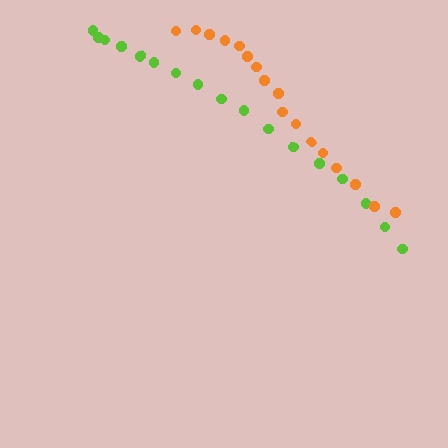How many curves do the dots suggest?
There are 2 distinct paths.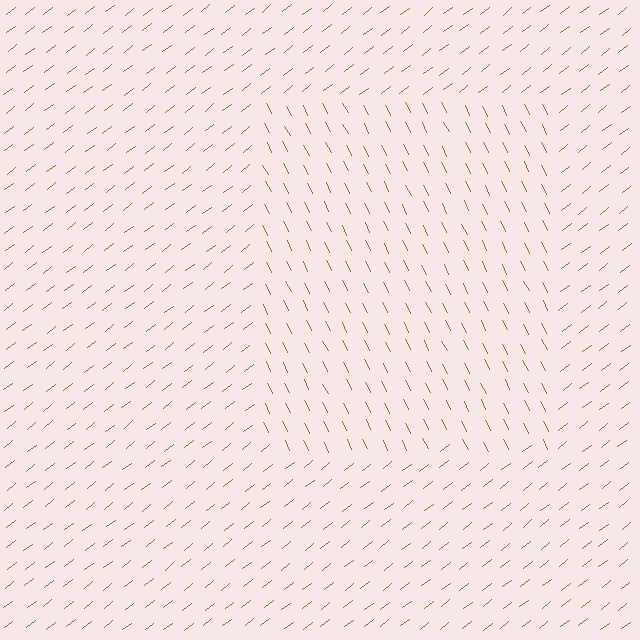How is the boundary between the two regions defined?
The boundary is defined purely by a change in line orientation (approximately 79 degrees difference). All lines are the same color and thickness.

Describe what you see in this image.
The image is filled with small brown line segments. A rectangle region in the image has lines oriented differently from the surrounding lines, creating a visible texture boundary.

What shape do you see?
I see a rectangle.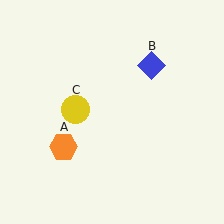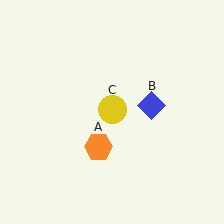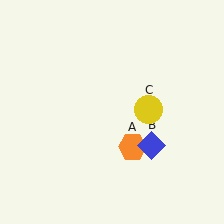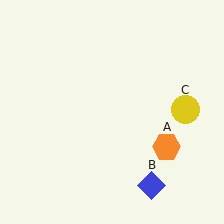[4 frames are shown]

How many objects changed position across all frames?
3 objects changed position: orange hexagon (object A), blue diamond (object B), yellow circle (object C).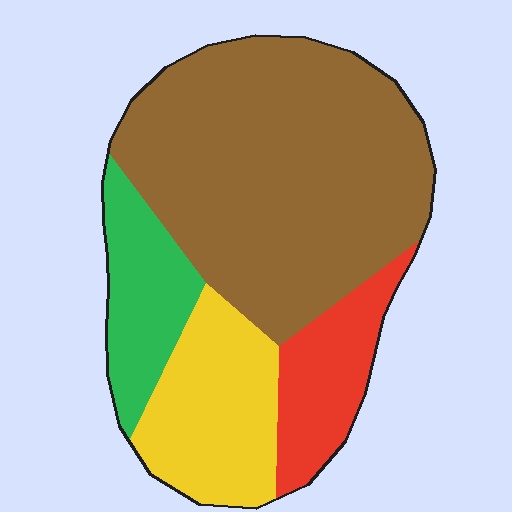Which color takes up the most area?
Brown, at roughly 55%.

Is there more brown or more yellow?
Brown.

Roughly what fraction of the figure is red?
Red covers roughly 15% of the figure.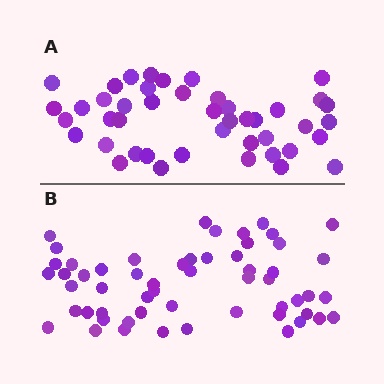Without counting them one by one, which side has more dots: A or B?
Region B (the bottom region) has more dots.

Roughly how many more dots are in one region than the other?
Region B has roughly 12 or so more dots than region A.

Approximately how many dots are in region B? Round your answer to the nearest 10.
About 60 dots. (The exact count is 56, which rounds to 60.)